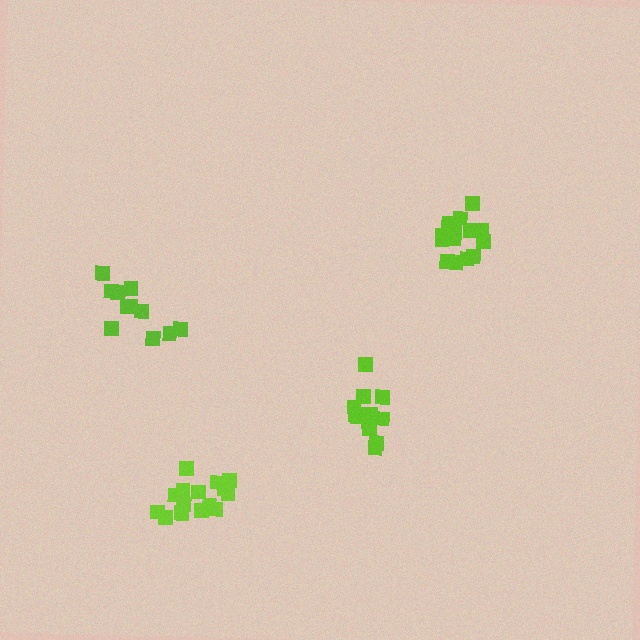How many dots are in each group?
Group 1: 15 dots, Group 2: 12 dots, Group 3: 15 dots, Group 4: 11 dots (53 total).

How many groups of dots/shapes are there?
There are 4 groups.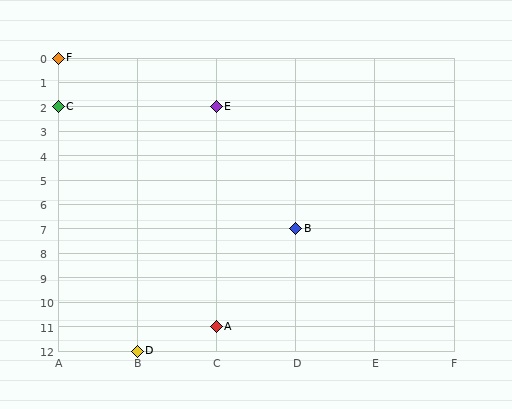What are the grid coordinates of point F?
Point F is at grid coordinates (A, 0).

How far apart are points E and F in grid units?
Points E and F are 2 columns and 2 rows apart (about 2.8 grid units diagonally).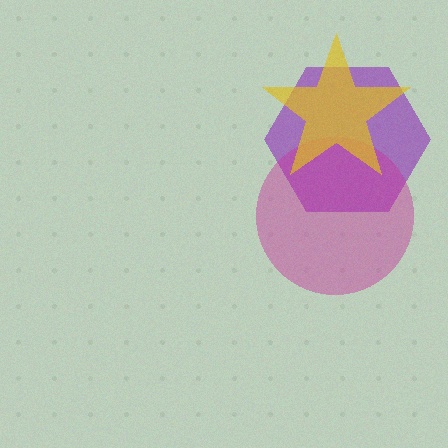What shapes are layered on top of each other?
The layered shapes are: a purple hexagon, a magenta circle, a yellow star.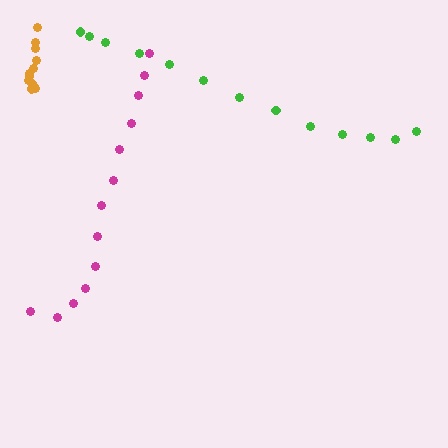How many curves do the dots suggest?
There are 3 distinct paths.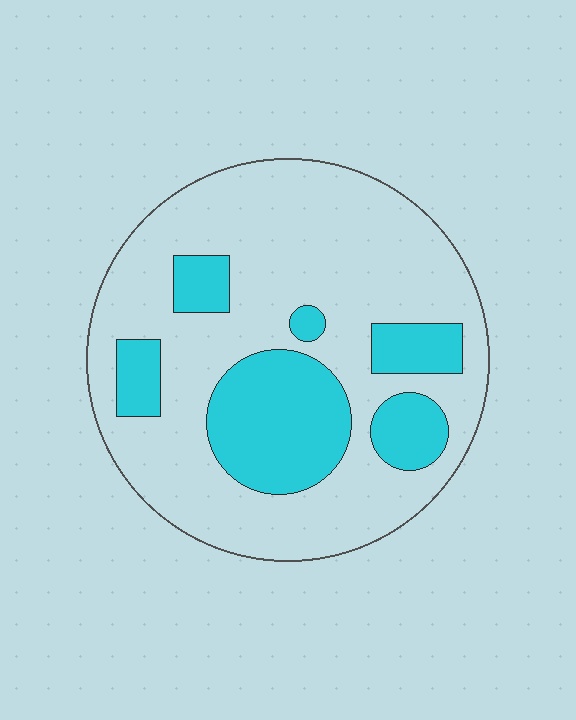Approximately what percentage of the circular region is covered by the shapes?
Approximately 25%.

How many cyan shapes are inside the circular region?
6.